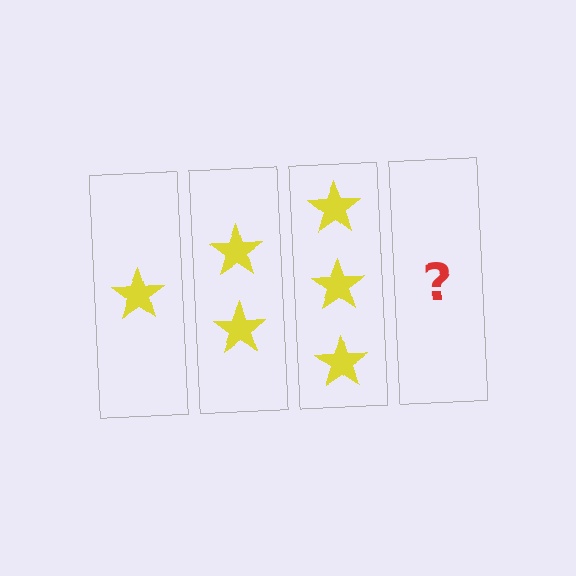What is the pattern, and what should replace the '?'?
The pattern is that each step adds one more star. The '?' should be 4 stars.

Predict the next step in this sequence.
The next step is 4 stars.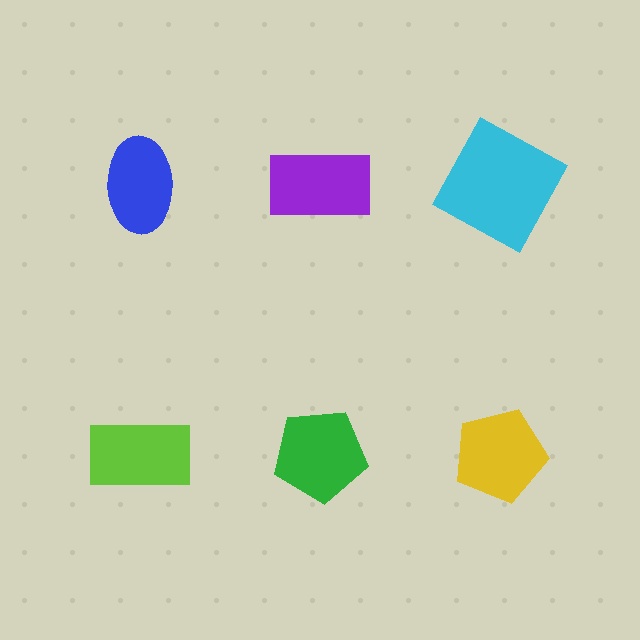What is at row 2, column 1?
A lime rectangle.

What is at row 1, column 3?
A cyan square.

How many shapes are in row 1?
3 shapes.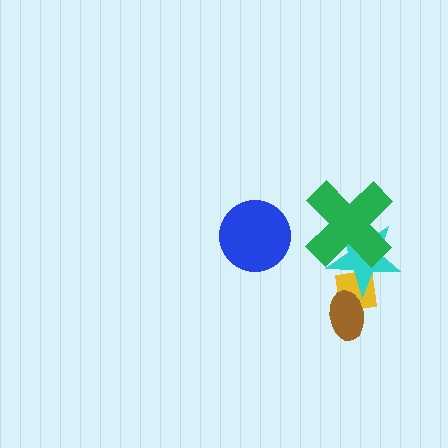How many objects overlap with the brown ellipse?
1 object overlaps with the brown ellipse.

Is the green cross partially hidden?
No, no other shape covers it.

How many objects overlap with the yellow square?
2 objects overlap with the yellow square.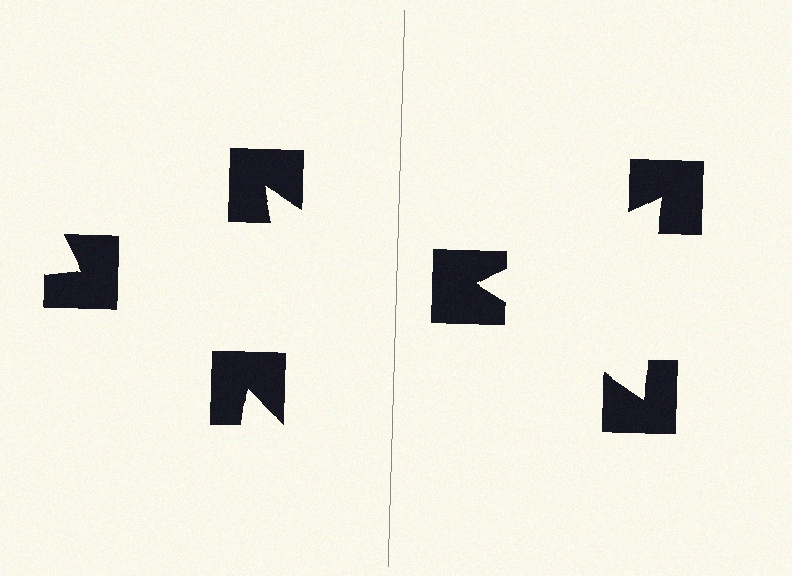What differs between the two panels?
The notched squares are positioned identically on both sides; only the wedge orientations differ. On the right they align to a triangle; on the left they are misaligned.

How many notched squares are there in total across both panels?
6 — 3 on each side.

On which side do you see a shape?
An illusory triangle appears on the right side. On the left side the wedge cuts are rotated, so no coherent shape forms.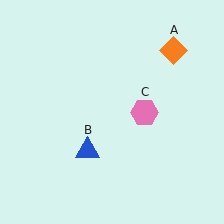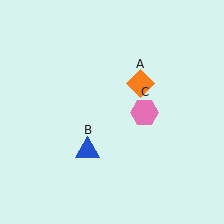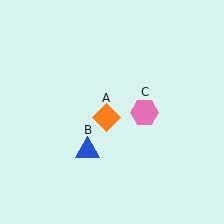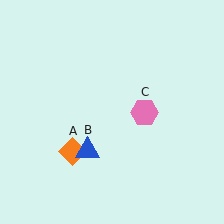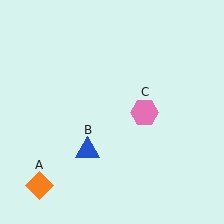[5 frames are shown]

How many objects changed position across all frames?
1 object changed position: orange diamond (object A).